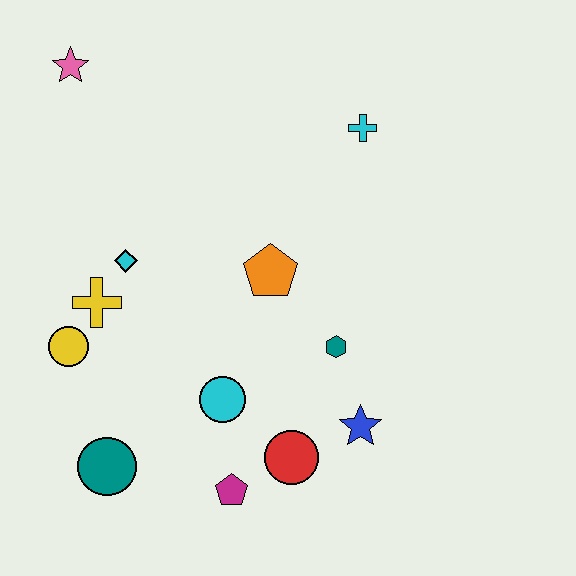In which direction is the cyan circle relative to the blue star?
The cyan circle is to the left of the blue star.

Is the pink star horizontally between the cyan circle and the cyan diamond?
No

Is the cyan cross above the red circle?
Yes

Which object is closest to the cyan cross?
The orange pentagon is closest to the cyan cross.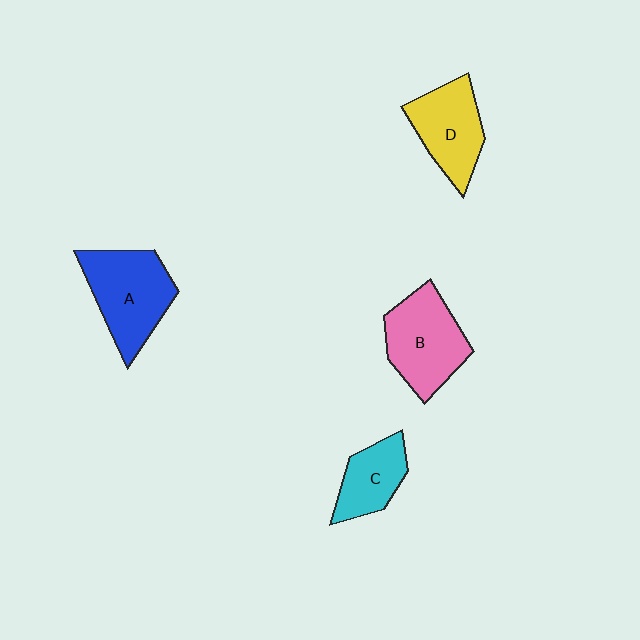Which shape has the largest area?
Shape A (blue).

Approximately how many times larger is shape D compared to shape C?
Approximately 1.3 times.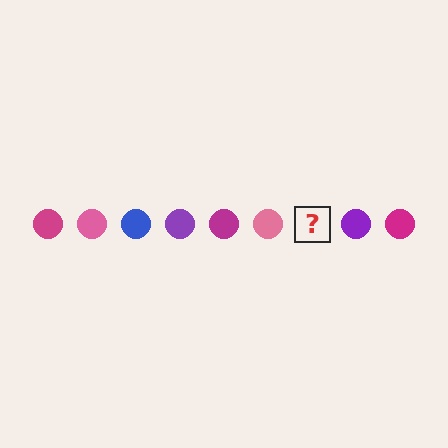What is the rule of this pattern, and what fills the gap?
The rule is that the pattern cycles through magenta, pink, blue, purple circles. The gap should be filled with a blue circle.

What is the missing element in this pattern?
The missing element is a blue circle.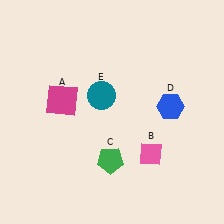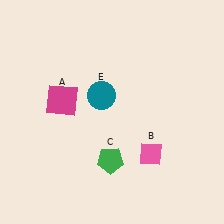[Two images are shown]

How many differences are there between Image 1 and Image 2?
There is 1 difference between the two images.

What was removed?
The blue hexagon (D) was removed in Image 2.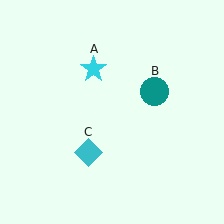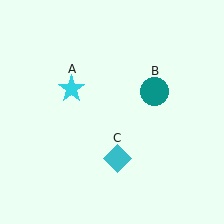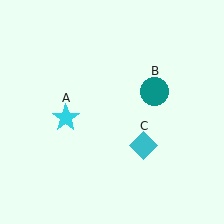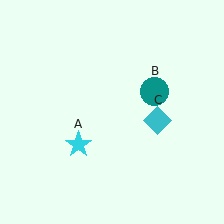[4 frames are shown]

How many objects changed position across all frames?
2 objects changed position: cyan star (object A), cyan diamond (object C).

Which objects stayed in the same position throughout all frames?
Teal circle (object B) remained stationary.